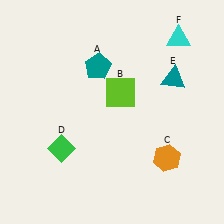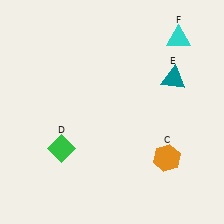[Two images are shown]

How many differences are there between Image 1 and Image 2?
There are 2 differences between the two images.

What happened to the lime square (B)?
The lime square (B) was removed in Image 2. It was in the top-right area of Image 1.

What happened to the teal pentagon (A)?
The teal pentagon (A) was removed in Image 2. It was in the top-left area of Image 1.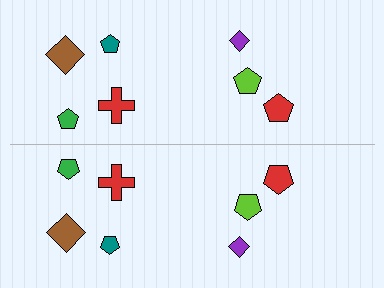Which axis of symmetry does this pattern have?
The pattern has a horizontal axis of symmetry running through the center of the image.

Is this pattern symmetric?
Yes, this pattern has bilateral (reflection) symmetry.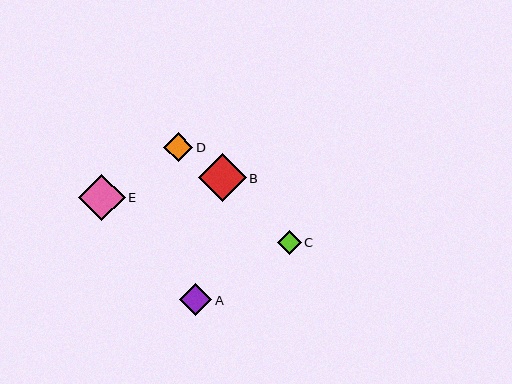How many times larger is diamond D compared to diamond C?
Diamond D is approximately 1.3 times the size of diamond C.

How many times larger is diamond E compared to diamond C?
Diamond E is approximately 2.0 times the size of diamond C.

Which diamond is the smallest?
Diamond C is the smallest with a size of approximately 23 pixels.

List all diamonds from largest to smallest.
From largest to smallest: B, E, A, D, C.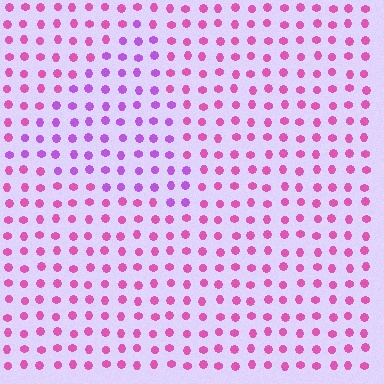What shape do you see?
I see a triangle.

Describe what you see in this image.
The image is filled with small pink elements in a uniform arrangement. A triangle-shaped region is visible where the elements are tinted to a slightly different hue, forming a subtle color boundary.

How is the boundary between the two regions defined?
The boundary is defined purely by a slight shift in hue (about 35 degrees). Spacing, size, and orientation are identical on both sides.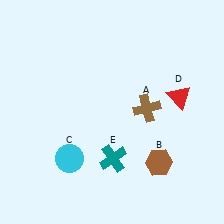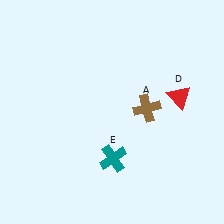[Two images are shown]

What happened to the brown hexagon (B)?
The brown hexagon (B) was removed in Image 2. It was in the bottom-right area of Image 1.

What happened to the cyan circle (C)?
The cyan circle (C) was removed in Image 2. It was in the bottom-left area of Image 1.